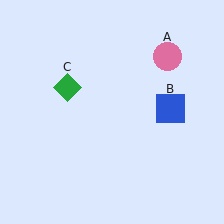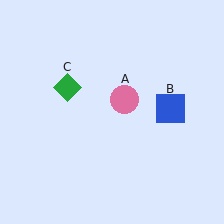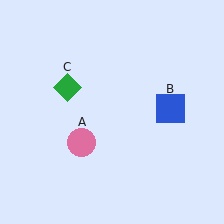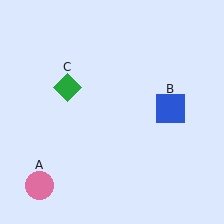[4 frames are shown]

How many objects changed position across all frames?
1 object changed position: pink circle (object A).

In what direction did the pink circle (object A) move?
The pink circle (object A) moved down and to the left.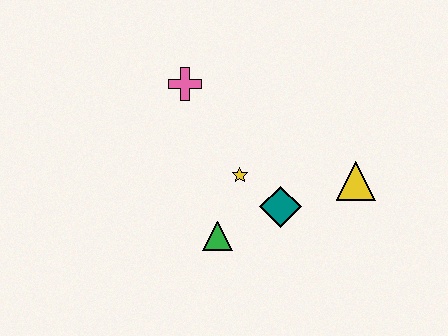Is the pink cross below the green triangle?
No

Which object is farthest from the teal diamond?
The pink cross is farthest from the teal diamond.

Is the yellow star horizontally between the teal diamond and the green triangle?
Yes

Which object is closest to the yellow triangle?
The teal diamond is closest to the yellow triangle.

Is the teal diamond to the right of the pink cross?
Yes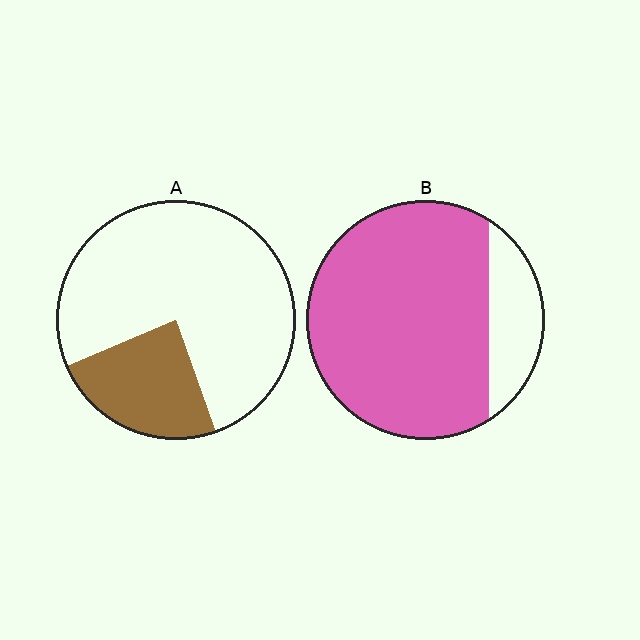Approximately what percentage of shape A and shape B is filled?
A is approximately 25% and B is approximately 80%.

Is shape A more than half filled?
No.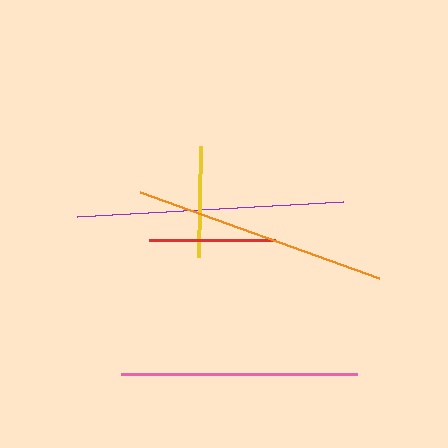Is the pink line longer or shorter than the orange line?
The orange line is longer than the pink line.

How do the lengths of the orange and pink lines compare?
The orange and pink lines are approximately the same length.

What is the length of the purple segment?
The purple segment is approximately 266 pixels long.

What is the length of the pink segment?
The pink segment is approximately 236 pixels long.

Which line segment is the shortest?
The yellow line is the shortest at approximately 111 pixels.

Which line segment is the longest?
The purple line is the longest at approximately 266 pixels.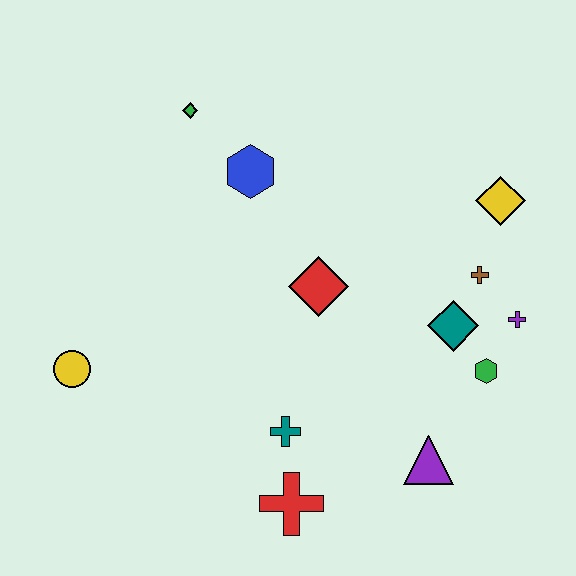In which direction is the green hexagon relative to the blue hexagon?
The green hexagon is to the right of the blue hexagon.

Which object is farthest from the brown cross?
The yellow circle is farthest from the brown cross.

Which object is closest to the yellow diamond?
The brown cross is closest to the yellow diamond.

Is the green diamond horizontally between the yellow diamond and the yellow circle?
Yes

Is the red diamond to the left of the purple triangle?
Yes